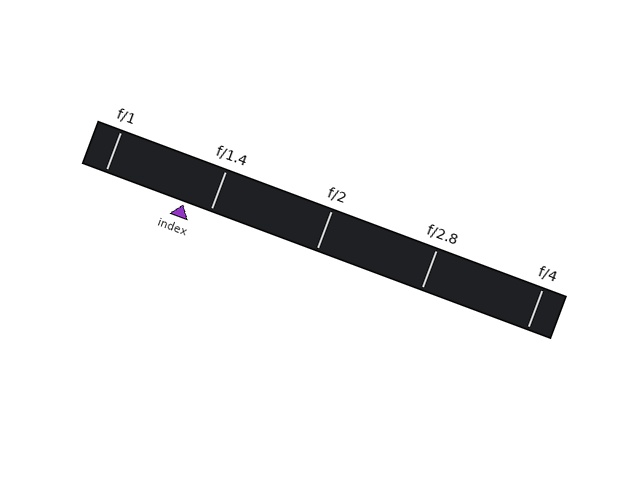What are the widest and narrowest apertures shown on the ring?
The widest aperture shown is f/1 and the narrowest is f/4.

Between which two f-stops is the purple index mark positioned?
The index mark is between f/1 and f/1.4.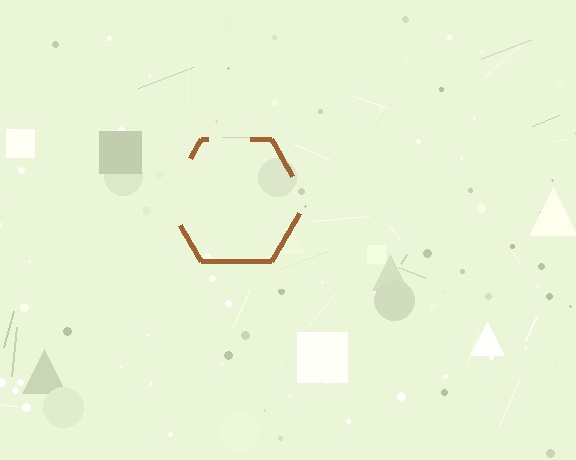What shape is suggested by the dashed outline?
The dashed outline suggests a hexagon.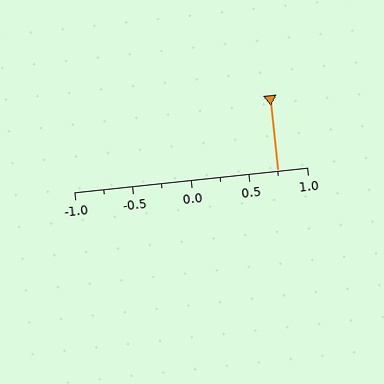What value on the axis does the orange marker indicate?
The marker indicates approximately 0.75.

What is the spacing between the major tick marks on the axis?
The major ticks are spaced 0.5 apart.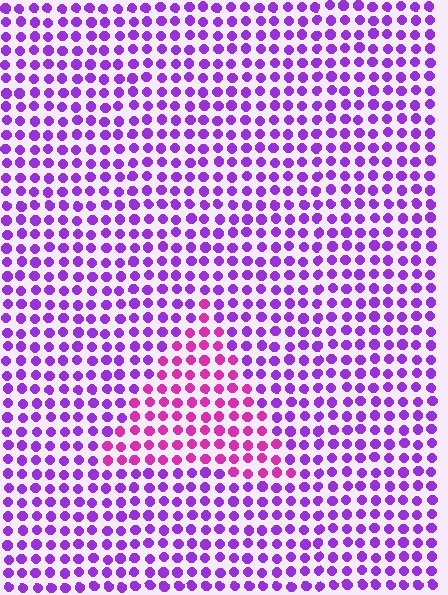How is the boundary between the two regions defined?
The boundary is defined purely by a slight shift in hue (about 37 degrees). Spacing, size, and orientation are identical on both sides.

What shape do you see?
I see a triangle.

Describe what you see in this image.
The image is filled with small purple elements in a uniform arrangement. A triangle-shaped region is visible where the elements are tinted to a slightly different hue, forming a subtle color boundary.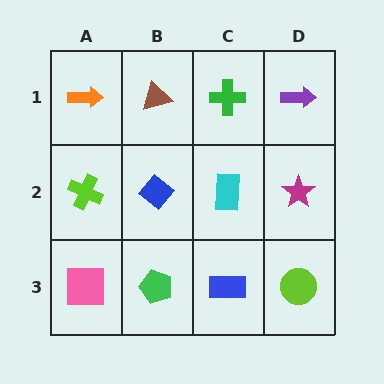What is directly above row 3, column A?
A lime cross.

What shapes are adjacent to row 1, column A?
A lime cross (row 2, column A), a brown triangle (row 1, column B).